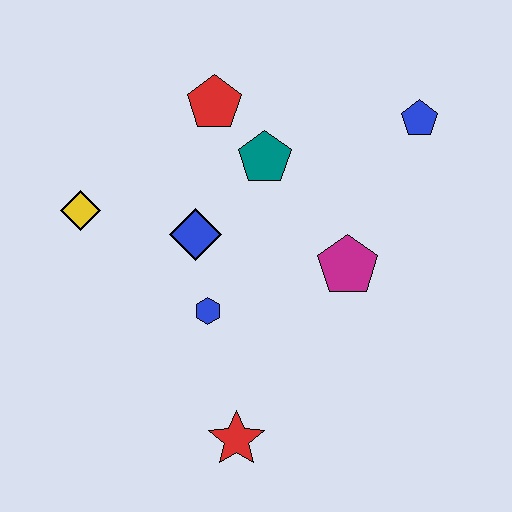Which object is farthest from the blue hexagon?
The blue pentagon is farthest from the blue hexagon.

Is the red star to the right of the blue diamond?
Yes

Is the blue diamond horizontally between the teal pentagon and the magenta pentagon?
No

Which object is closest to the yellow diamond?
The blue diamond is closest to the yellow diamond.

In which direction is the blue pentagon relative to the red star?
The blue pentagon is above the red star.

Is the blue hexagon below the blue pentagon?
Yes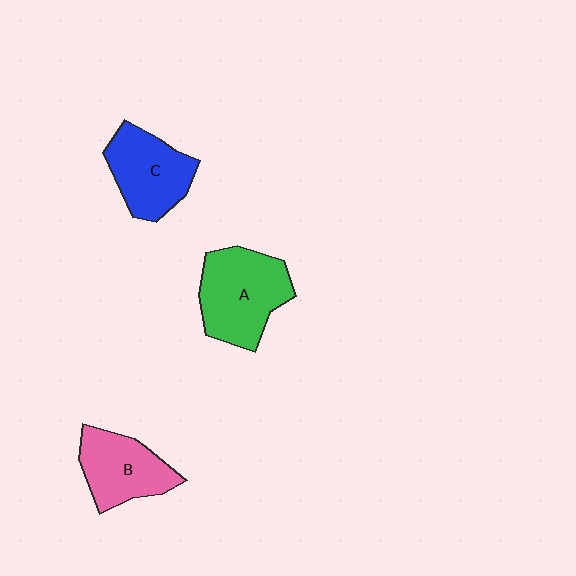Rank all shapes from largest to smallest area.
From largest to smallest: A (green), C (blue), B (pink).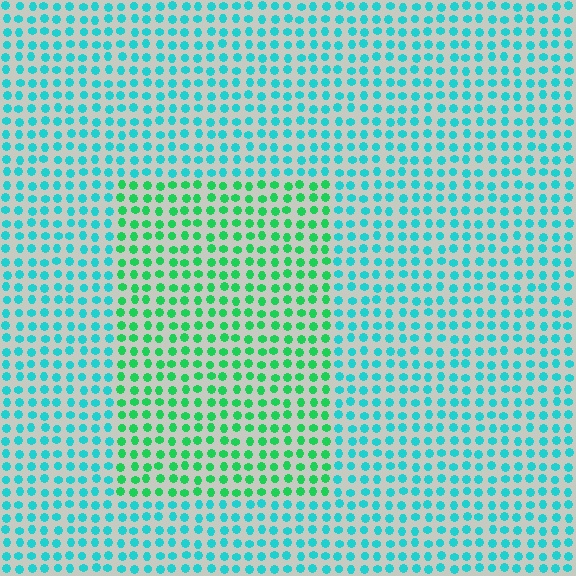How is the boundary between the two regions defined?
The boundary is defined purely by a slight shift in hue (about 40 degrees). Spacing, size, and orientation are identical on both sides.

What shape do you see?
I see a rectangle.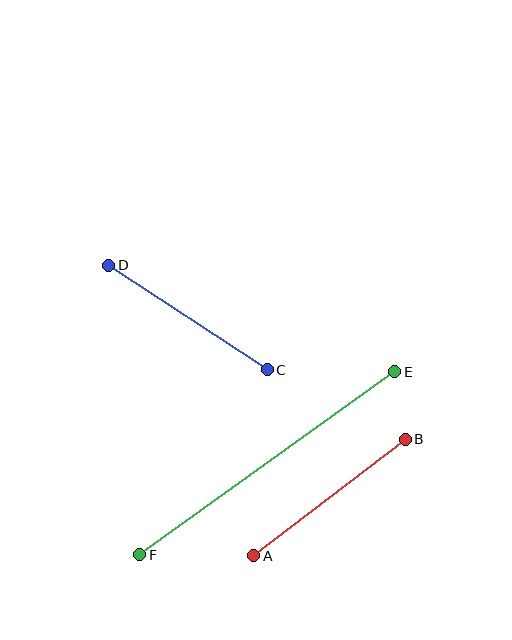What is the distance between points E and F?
The distance is approximately 314 pixels.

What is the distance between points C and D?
The distance is approximately 190 pixels.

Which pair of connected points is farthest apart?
Points E and F are farthest apart.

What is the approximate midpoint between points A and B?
The midpoint is at approximately (330, 498) pixels.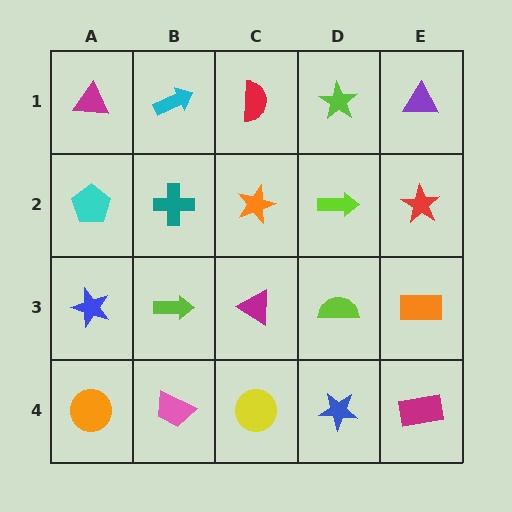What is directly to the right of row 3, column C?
A lime semicircle.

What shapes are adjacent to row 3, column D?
A lime arrow (row 2, column D), a blue star (row 4, column D), a magenta triangle (row 3, column C), an orange rectangle (row 3, column E).